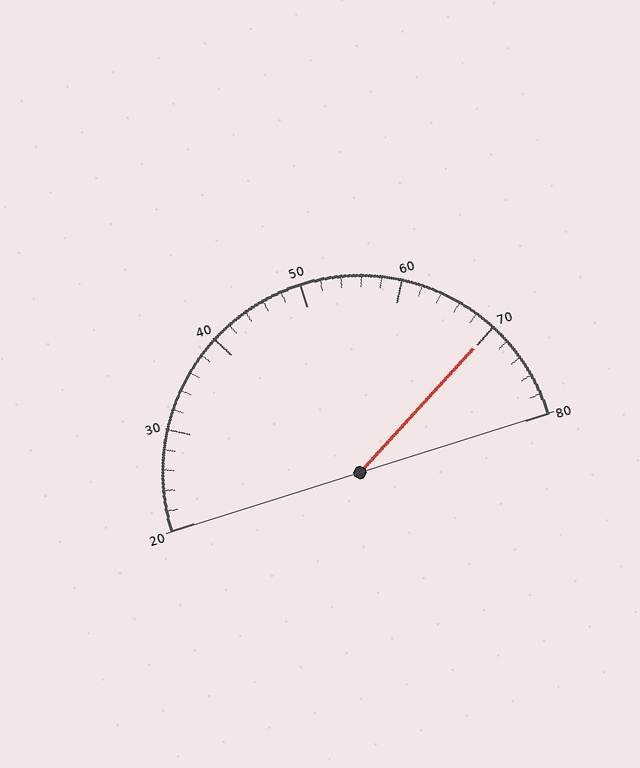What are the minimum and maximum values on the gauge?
The gauge ranges from 20 to 80.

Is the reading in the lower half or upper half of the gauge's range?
The reading is in the upper half of the range (20 to 80).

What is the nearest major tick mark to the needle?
The nearest major tick mark is 70.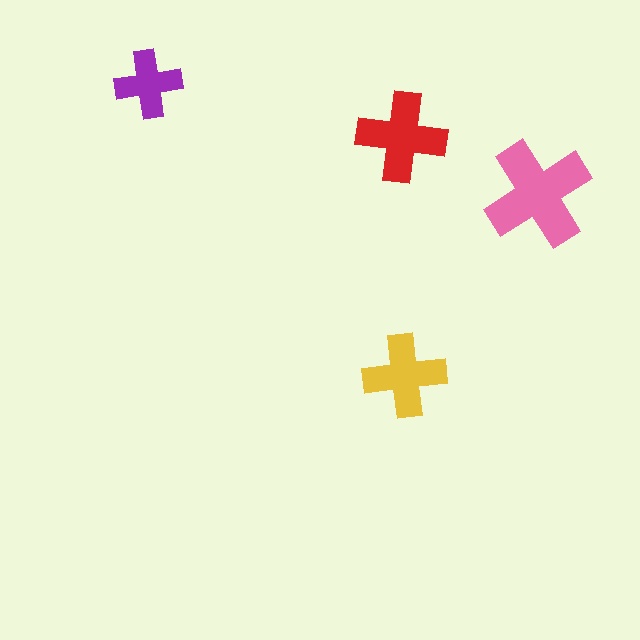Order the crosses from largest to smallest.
the pink one, the red one, the yellow one, the purple one.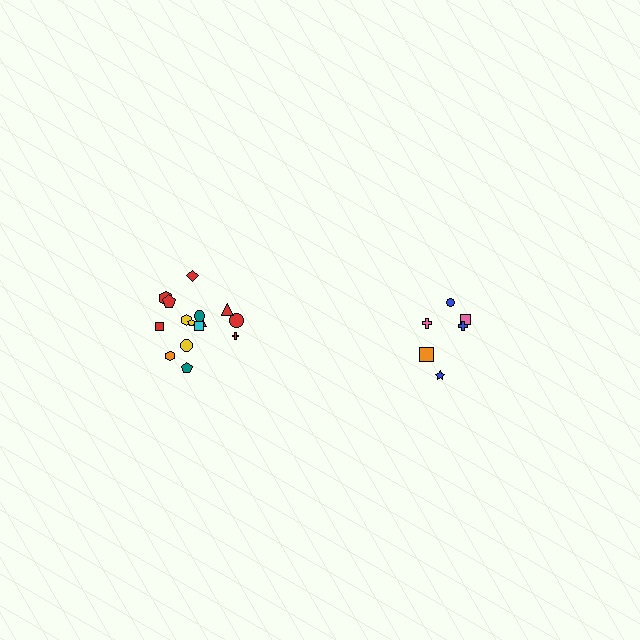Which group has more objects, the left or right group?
The left group.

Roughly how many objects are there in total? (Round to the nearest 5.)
Roughly 20 objects in total.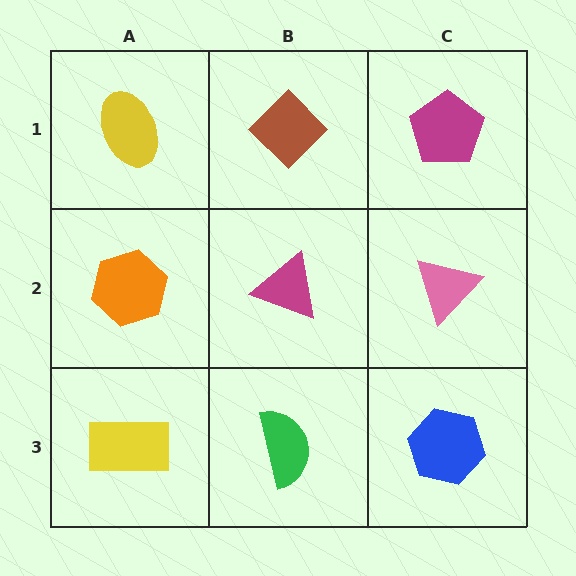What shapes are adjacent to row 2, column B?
A brown diamond (row 1, column B), a green semicircle (row 3, column B), an orange hexagon (row 2, column A), a pink triangle (row 2, column C).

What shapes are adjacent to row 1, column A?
An orange hexagon (row 2, column A), a brown diamond (row 1, column B).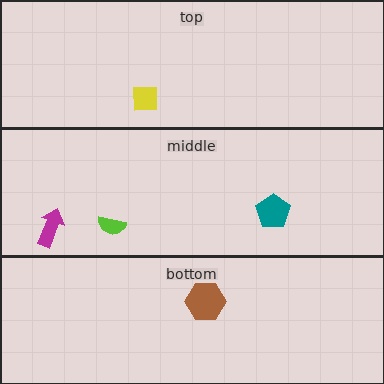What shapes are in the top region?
The yellow square.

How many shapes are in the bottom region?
1.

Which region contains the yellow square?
The top region.